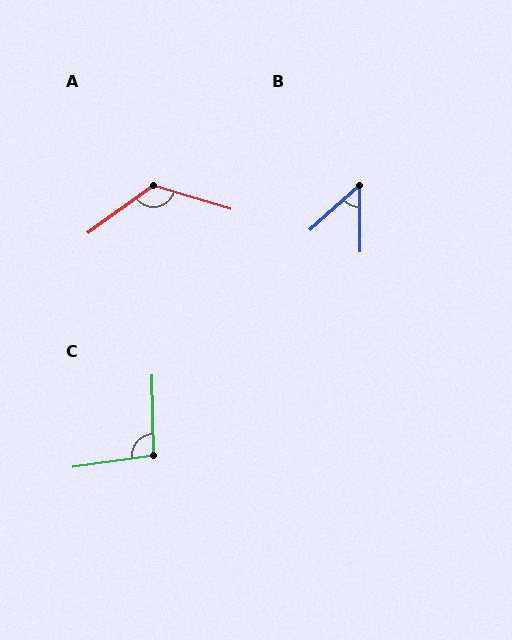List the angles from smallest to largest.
B (48°), C (97°), A (128°).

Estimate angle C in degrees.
Approximately 97 degrees.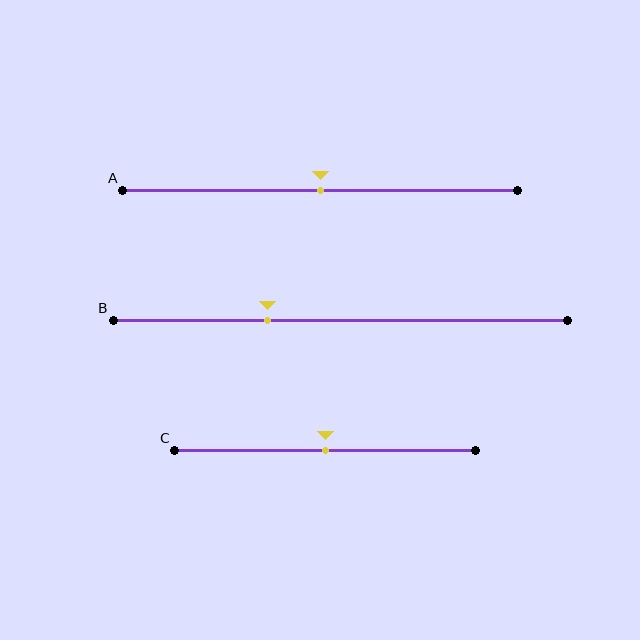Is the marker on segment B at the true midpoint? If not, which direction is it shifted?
No, the marker on segment B is shifted to the left by about 16% of the segment length.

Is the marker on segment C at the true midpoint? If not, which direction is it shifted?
Yes, the marker on segment C is at the true midpoint.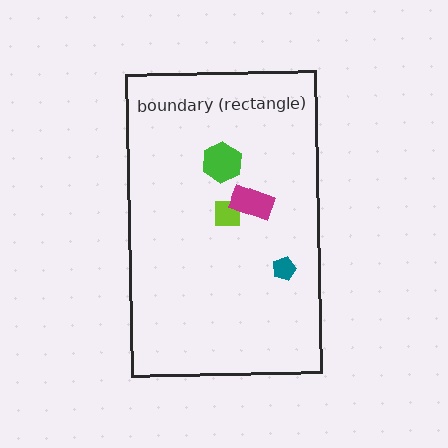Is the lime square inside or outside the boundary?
Inside.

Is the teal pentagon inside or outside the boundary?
Inside.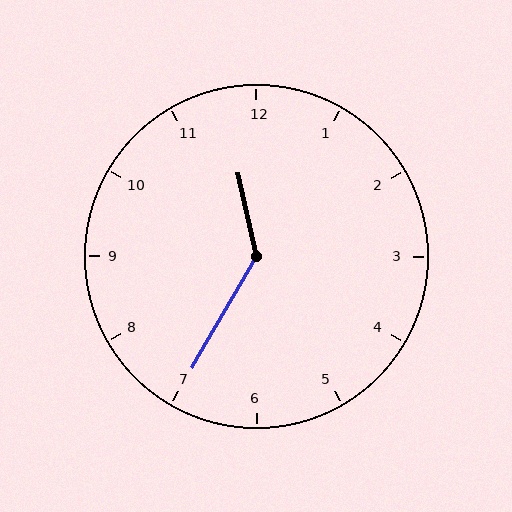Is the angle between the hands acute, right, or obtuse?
It is obtuse.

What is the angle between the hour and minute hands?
Approximately 138 degrees.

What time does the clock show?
11:35.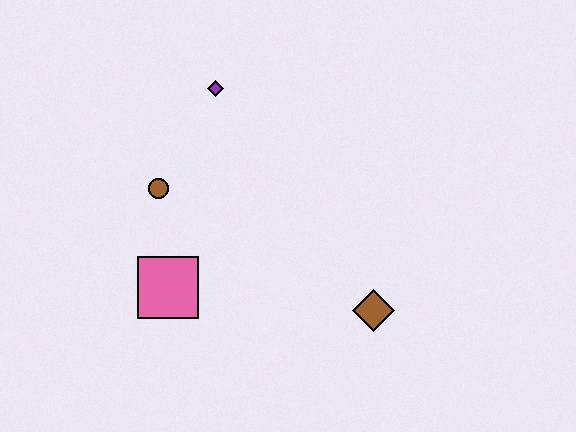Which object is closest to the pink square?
The brown circle is closest to the pink square.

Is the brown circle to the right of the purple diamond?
No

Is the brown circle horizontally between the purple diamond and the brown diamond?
No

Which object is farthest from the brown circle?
The brown diamond is farthest from the brown circle.